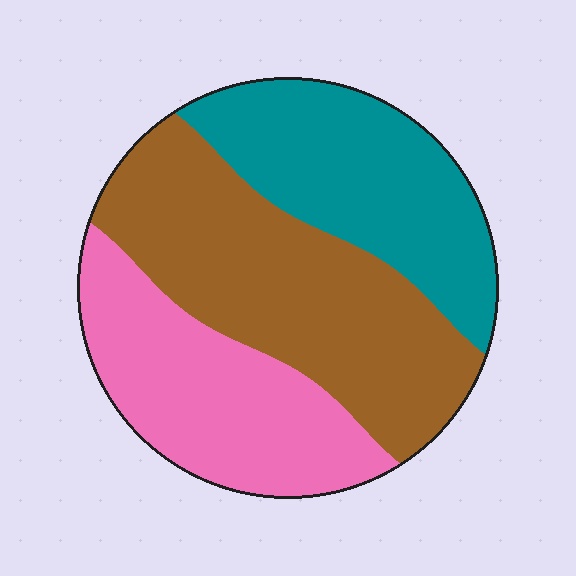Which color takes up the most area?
Brown, at roughly 40%.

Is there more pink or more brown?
Brown.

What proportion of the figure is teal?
Teal takes up between a quarter and a half of the figure.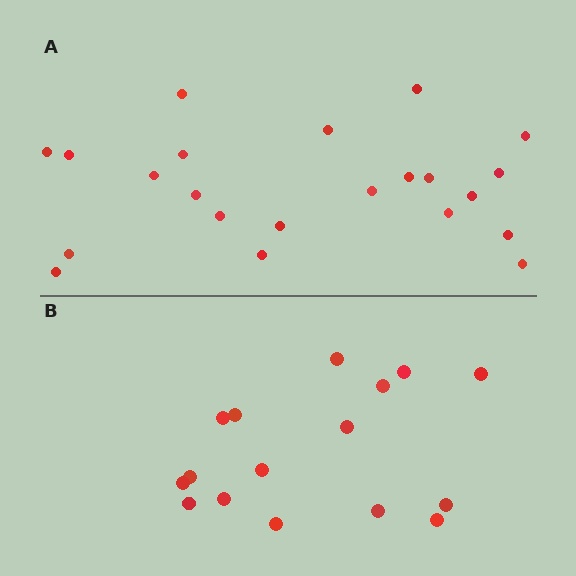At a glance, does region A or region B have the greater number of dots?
Region A (the top region) has more dots.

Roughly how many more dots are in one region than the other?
Region A has about 6 more dots than region B.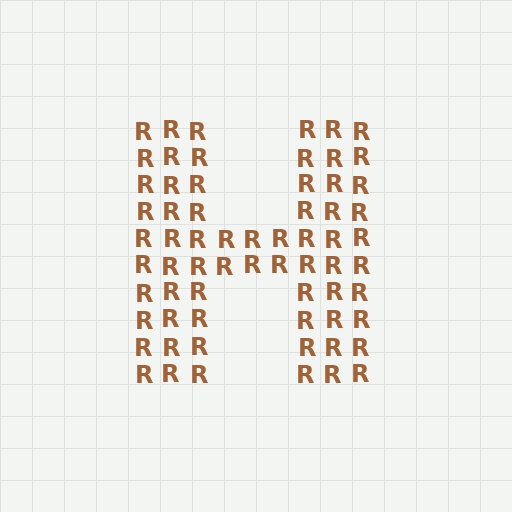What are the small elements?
The small elements are letter R's.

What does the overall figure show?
The overall figure shows the letter H.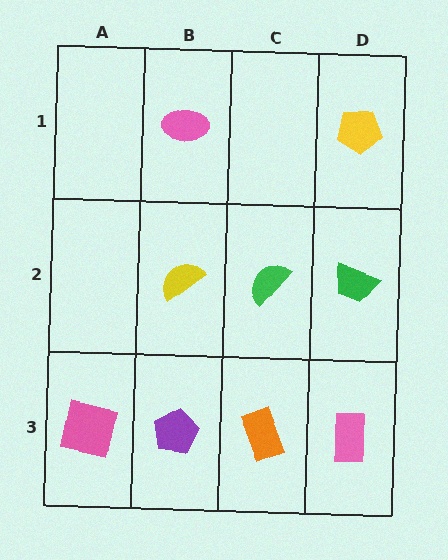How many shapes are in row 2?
3 shapes.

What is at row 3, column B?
A purple pentagon.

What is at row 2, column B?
A yellow semicircle.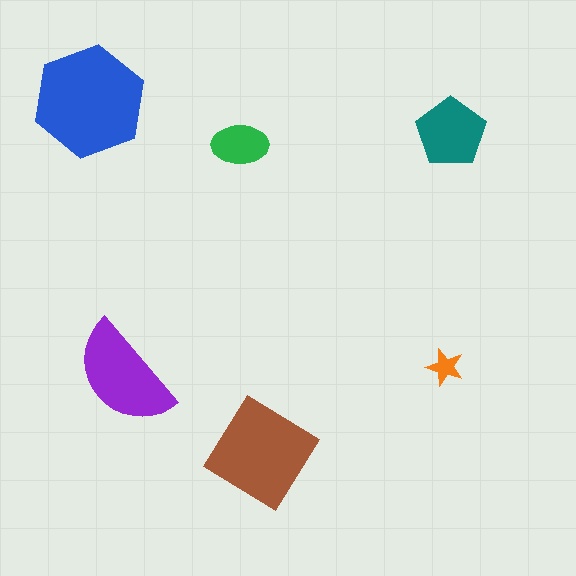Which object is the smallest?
The orange star.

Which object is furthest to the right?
The teal pentagon is rightmost.